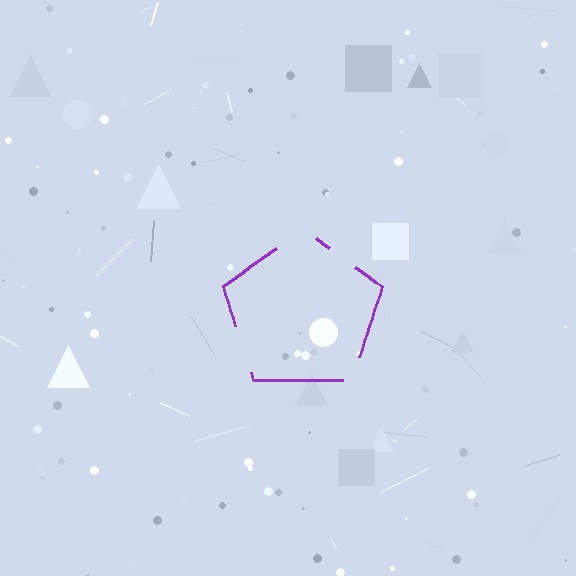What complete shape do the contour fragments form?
The contour fragments form a pentagon.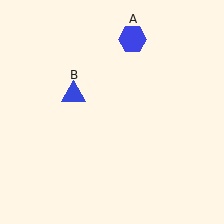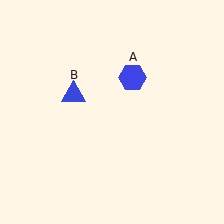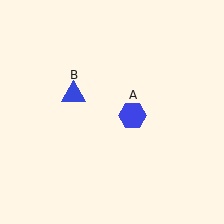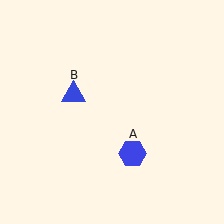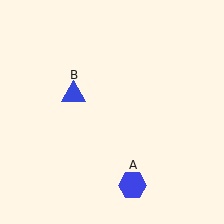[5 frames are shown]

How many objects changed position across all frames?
1 object changed position: blue hexagon (object A).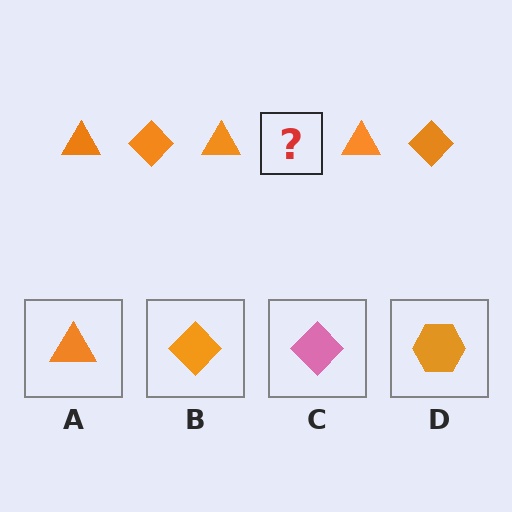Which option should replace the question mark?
Option B.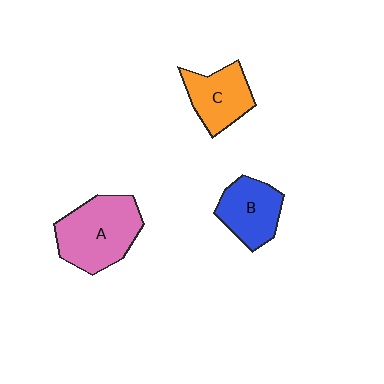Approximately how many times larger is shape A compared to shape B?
Approximately 1.5 times.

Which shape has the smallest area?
Shape C (orange).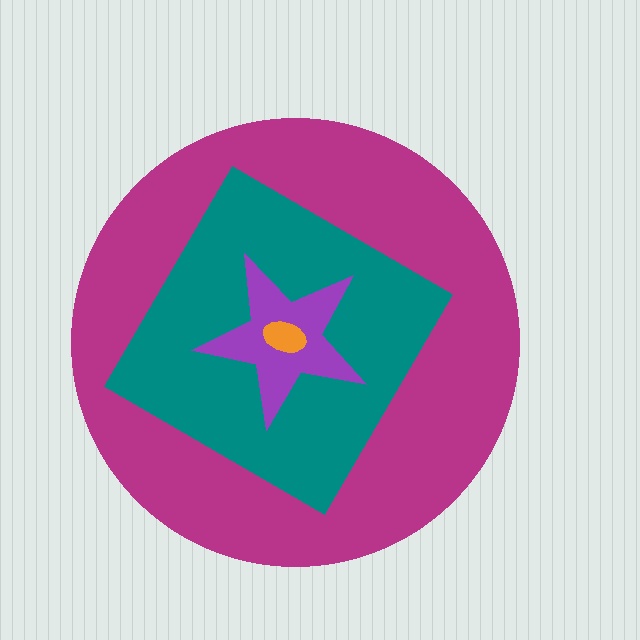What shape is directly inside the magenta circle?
The teal diamond.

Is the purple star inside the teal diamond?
Yes.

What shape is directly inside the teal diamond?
The purple star.